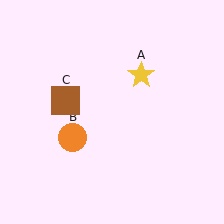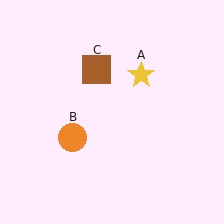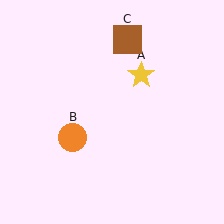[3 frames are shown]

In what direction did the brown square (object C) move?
The brown square (object C) moved up and to the right.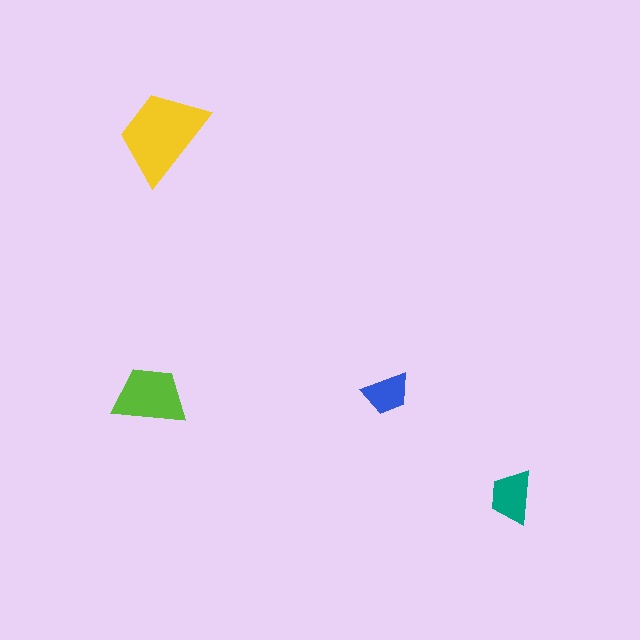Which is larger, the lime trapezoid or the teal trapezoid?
The lime one.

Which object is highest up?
The yellow trapezoid is topmost.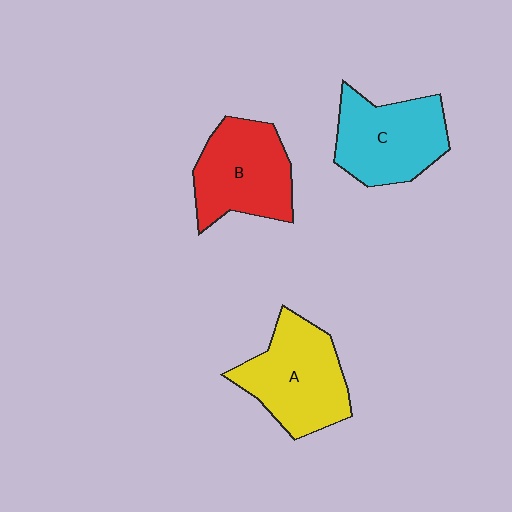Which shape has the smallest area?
Shape C (cyan).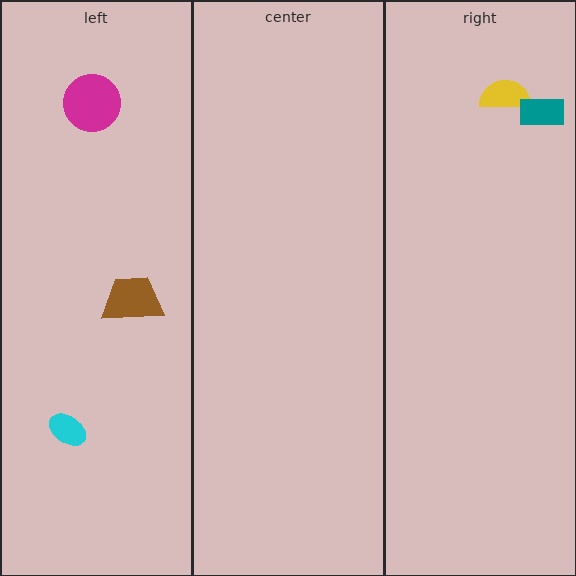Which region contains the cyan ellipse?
The left region.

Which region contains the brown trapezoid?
The left region.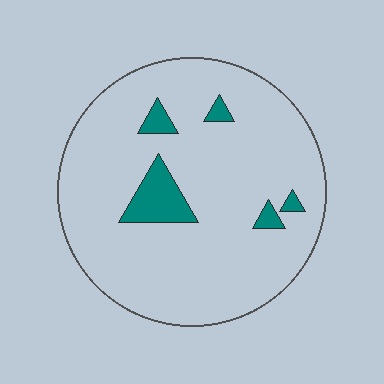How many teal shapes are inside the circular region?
5.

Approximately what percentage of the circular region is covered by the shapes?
Approximately 10%.